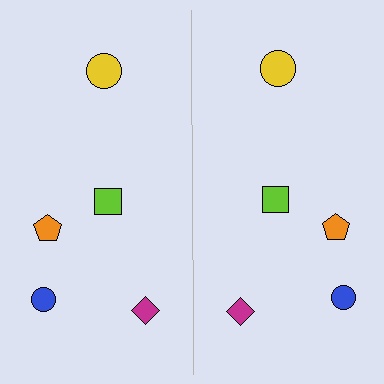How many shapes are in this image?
There are 10 shapes in this image.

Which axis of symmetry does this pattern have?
The pattern has a vertical axis of symmetry running through the center of the image.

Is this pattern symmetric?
Yes, this pattern has bilateral (reflection) symmetry.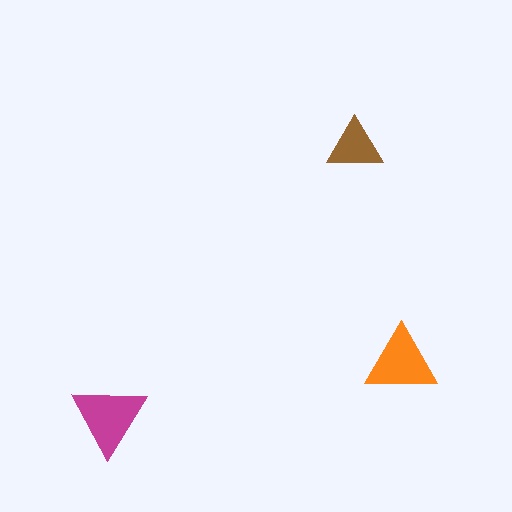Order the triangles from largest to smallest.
the magenta one, the orange one, the brown one.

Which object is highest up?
The brown triangle is topmost.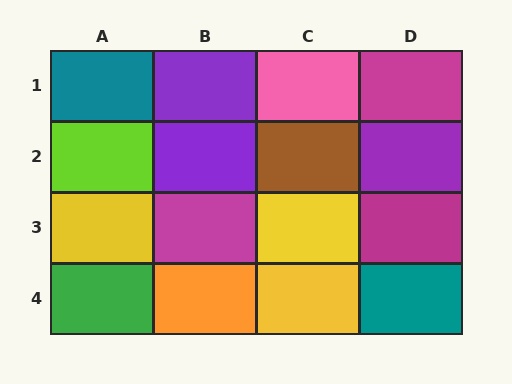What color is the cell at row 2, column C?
Brown.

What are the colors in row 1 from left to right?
Teal, purple, pink, magenta.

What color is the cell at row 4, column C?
Yellow.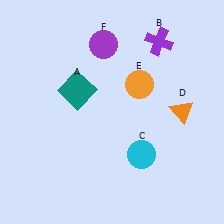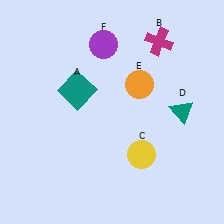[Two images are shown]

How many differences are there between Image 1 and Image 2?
There are 3 differences between the two images.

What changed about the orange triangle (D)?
In Image 1, D is orange. In Image 2, it changed to teal.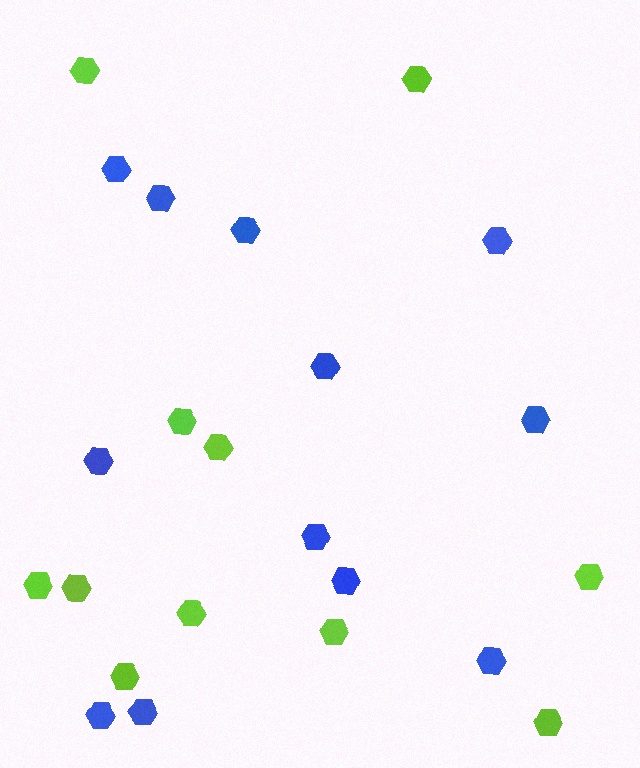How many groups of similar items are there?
There are 2 groups: one group of blue hexagons (12) and one group of lime hexagons (11).